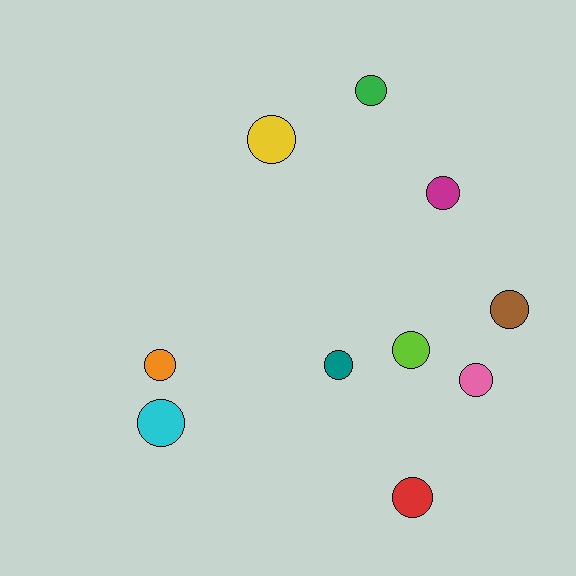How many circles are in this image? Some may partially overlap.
There are 10 circles.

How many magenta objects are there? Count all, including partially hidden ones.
There is 1 magenta object.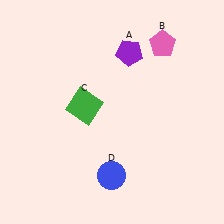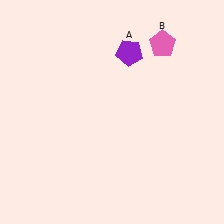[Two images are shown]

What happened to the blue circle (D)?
The blue circle (D) was removed in Image 2. It was in the bottom-left area of Image 1.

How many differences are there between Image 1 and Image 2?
There are 2 differences between the two images.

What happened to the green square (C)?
The green square (C) was removed in Image 2. It was in the top-left area of Image 1.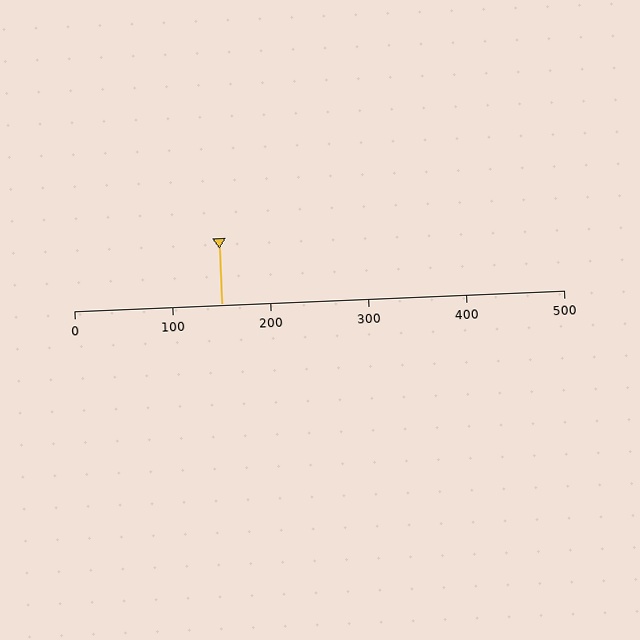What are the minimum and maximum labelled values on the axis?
The axis runs from 0 to 500.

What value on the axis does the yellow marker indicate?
The marker indicates approximately 150.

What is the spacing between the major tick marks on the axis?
The major ticks are spaced 100 apart.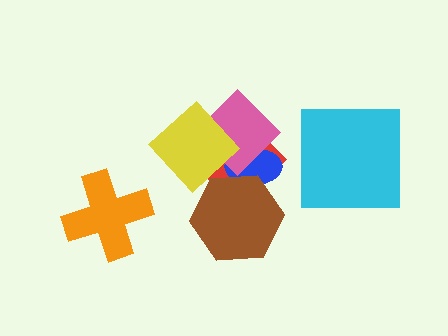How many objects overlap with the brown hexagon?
2 objects overlap with the brown hexagon.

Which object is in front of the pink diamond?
The yellow diamond is in front of the pink diamond.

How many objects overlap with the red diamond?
4 objects overlap with the red diamond.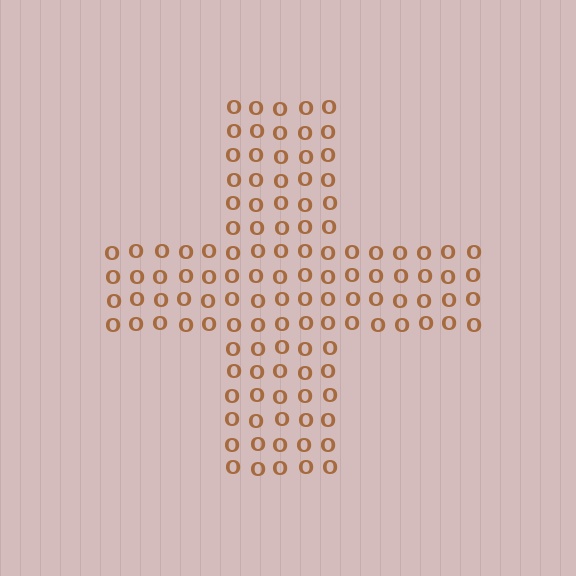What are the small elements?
The small elements are letter O's.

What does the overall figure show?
The overall figure shows a cross.